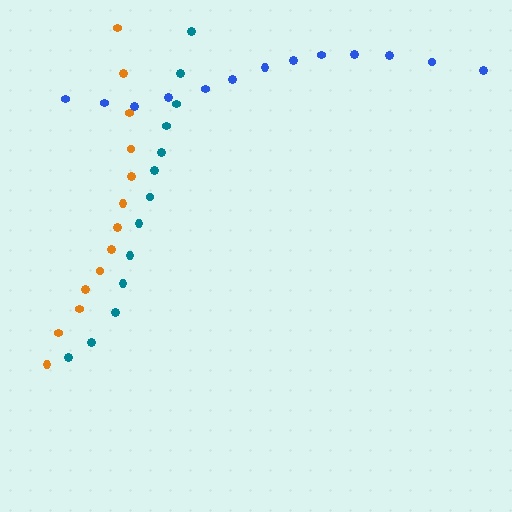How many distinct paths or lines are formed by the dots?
There are 3 distinct paths.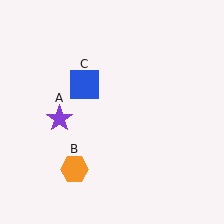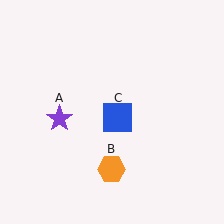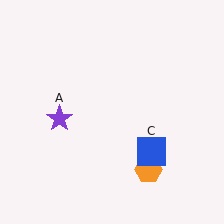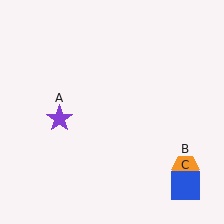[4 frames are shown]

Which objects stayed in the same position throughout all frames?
Purple star (object A) remained stationary.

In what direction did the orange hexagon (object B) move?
The orange hexagon (object B) moved right.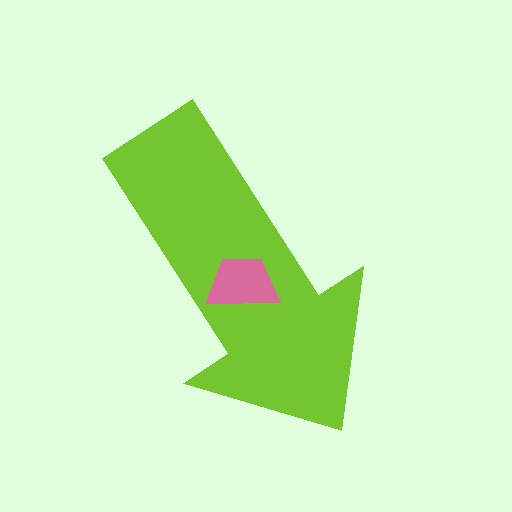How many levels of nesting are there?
2.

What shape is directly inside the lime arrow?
The pink trapezoid.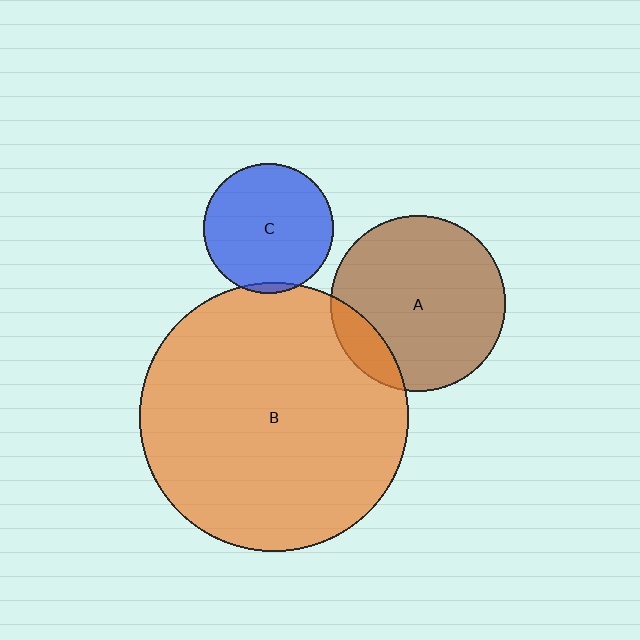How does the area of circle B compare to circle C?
Approximately 4.3 times.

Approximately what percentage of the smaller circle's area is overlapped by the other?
Approximately 15%.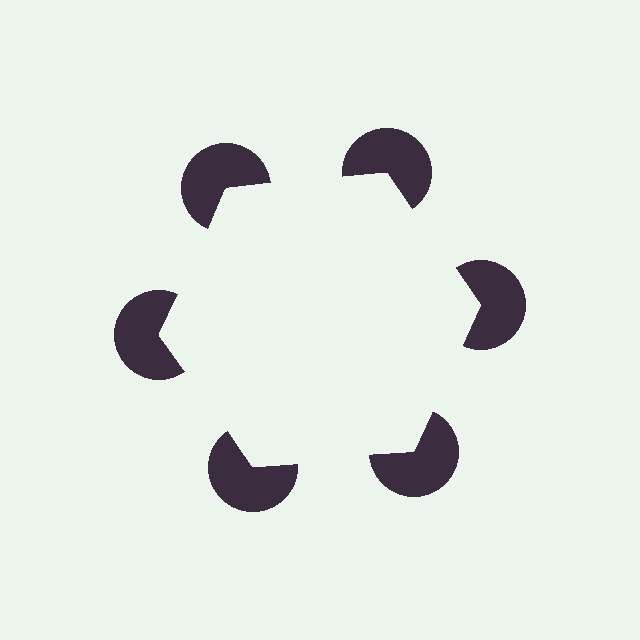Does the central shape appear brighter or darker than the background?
It typically appears slightly brighter than the background, even though no actual brightness change is drawn.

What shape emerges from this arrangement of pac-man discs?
An illusory hexagon — its edges are inferred from the aligned wedge cuts in the pac-man discs, not physically drawn.